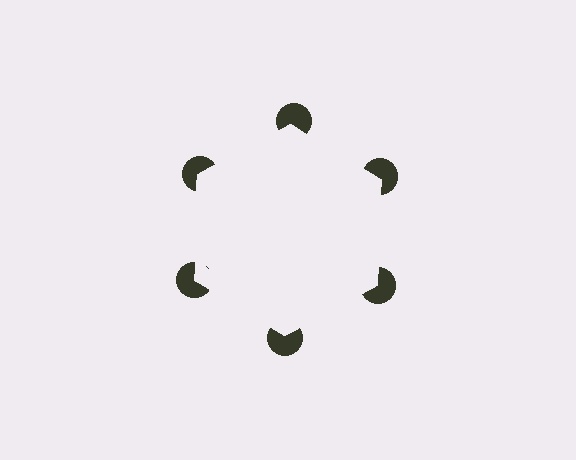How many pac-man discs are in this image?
There are 6 — one at each vertex of the illusory hexagon.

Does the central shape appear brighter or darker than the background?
It typically appears slightly brighter than the background, even though no actual brightness change is drawn.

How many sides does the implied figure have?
6 sides.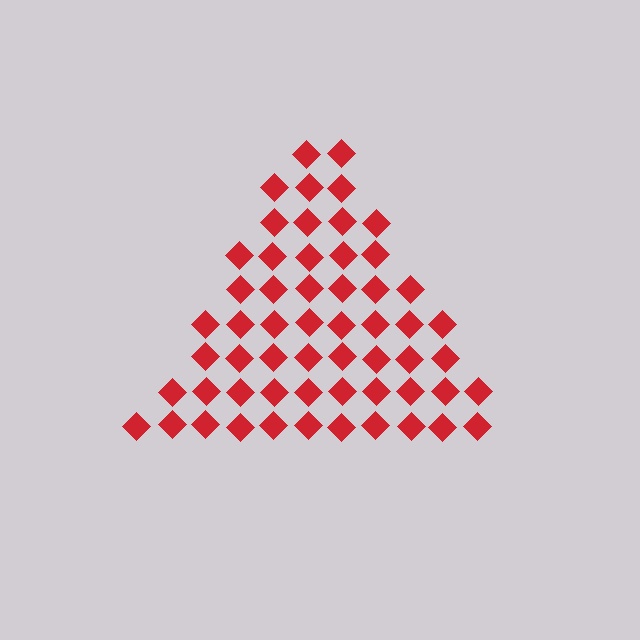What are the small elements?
The small elements are diamonds.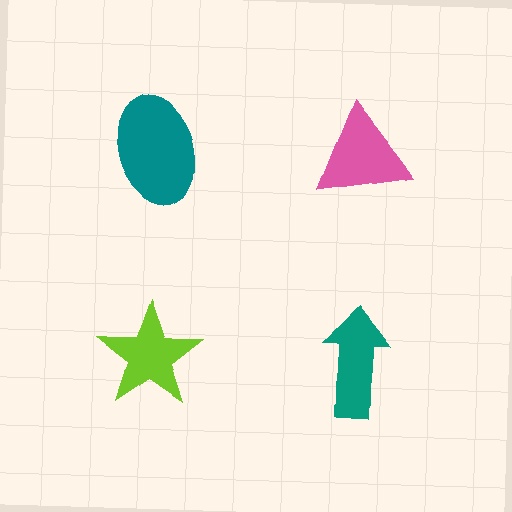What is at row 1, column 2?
A pink triangle.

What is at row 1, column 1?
A teal ellipse.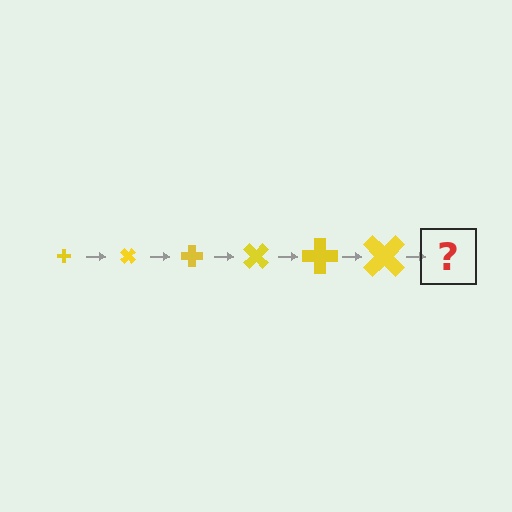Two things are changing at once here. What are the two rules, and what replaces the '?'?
The two rules are that the cross grows larger each step and it rotates 45 degrees each step. The '?' should be a cross, larger than the previous one and rotated 270 degrees from the start.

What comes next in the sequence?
The next element should be a cross, larger than the previous one and rotated 270 degrees from the start.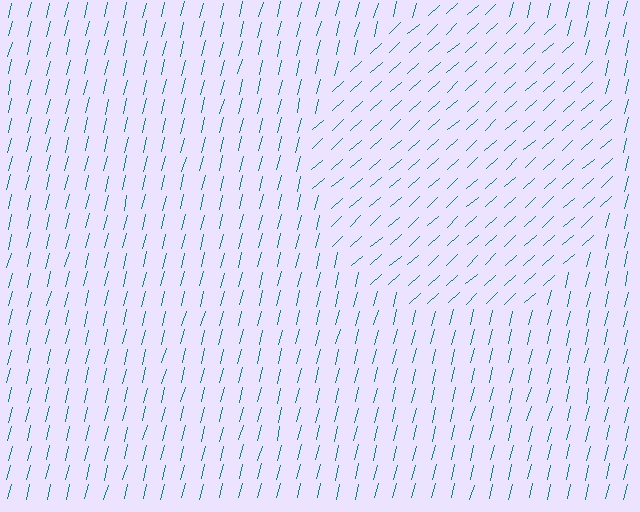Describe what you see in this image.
The image is filled with small teal line segments. A circle region in the image has lines oriented differently from the surrounding lines, creating a visible texture boundary.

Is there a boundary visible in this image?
Yes, there is a texture boundary formed by a change in line orientation.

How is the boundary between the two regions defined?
The boundary is defined purely by a change in line orientation (approximately 34 degrees difference). All lines are the same color and thickness.